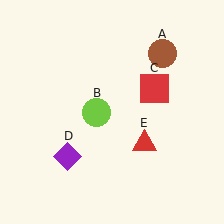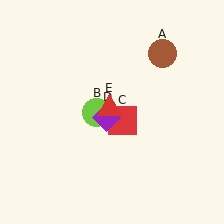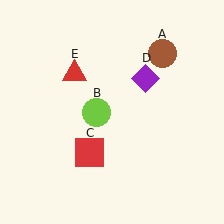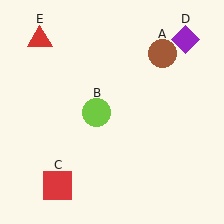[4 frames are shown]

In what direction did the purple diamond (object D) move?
The purple diamond (object D) moved up and to the right.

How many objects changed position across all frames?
3 objects changed position: red square (object C), purple diamond (object D), red triangle (object E).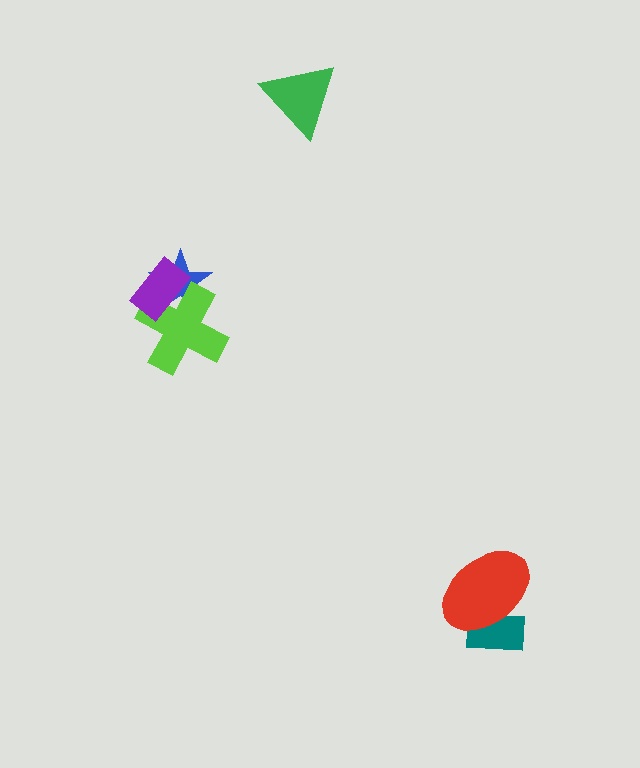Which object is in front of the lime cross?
The purple rectangle is in front of the lime cross.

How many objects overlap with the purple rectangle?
2 objects overlap with the purple rectangle.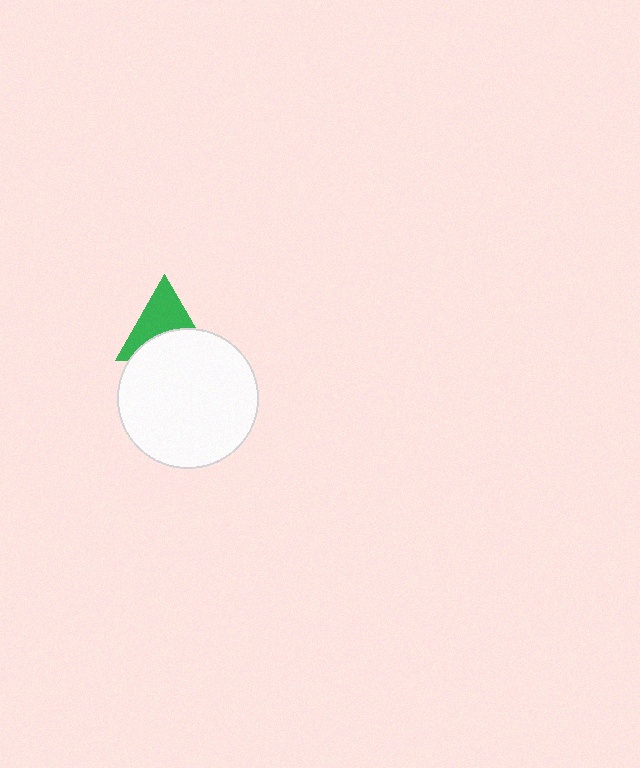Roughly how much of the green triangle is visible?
About half of it is visible (roughly 54%).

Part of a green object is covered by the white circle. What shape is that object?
It is a triangle.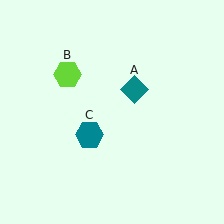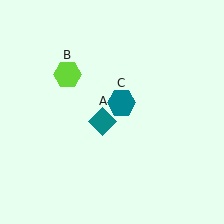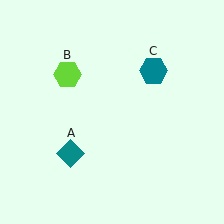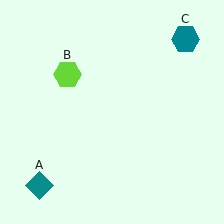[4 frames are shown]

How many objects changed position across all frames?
2 objects changed position: teal diamond (object A), teal hexagon (object C).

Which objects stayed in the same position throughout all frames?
Lime hexagon (object B) remained stationary.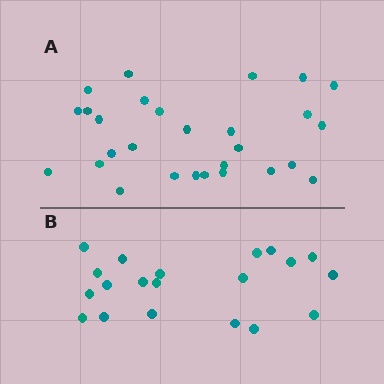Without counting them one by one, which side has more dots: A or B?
Region A (the top region) has more dots.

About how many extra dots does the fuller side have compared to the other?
Region A has roughly 8 or so more dots than region B.